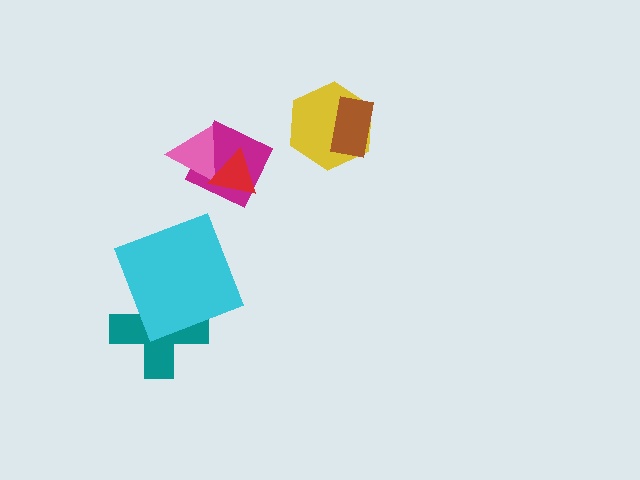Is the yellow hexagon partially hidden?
Yes, it is partially covered by another shape.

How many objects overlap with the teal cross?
1 object overlaps with the teal cross.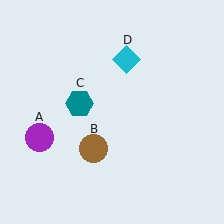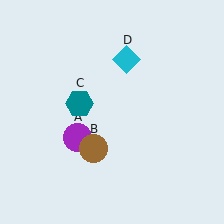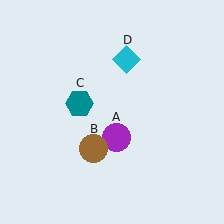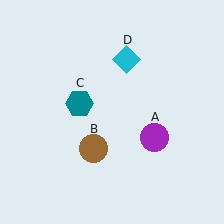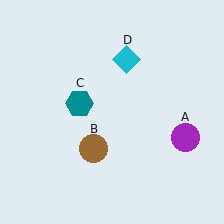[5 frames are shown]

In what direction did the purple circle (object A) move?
The purple circle (object A) moved right.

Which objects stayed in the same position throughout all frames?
Brown circle (object B) and teal hexagon (object C) and cyan diamond (object D) remained stationary.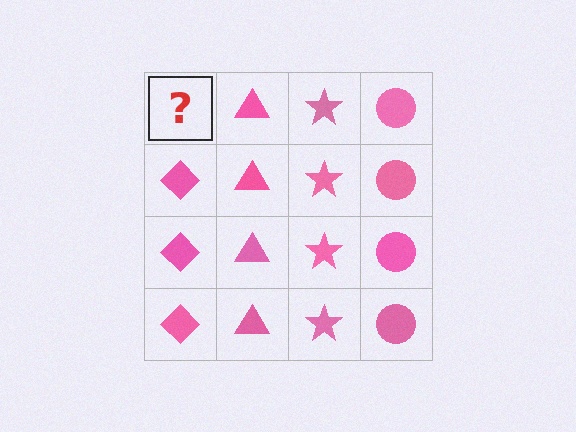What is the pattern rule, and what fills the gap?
The rule is that each column has a consistent shape. The gap should be filled with a pink diamond.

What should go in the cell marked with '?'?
The missing cell should contain a pink diamond.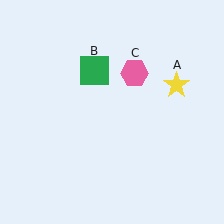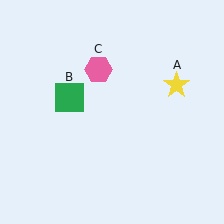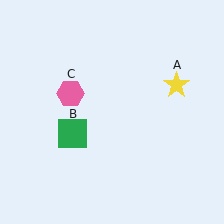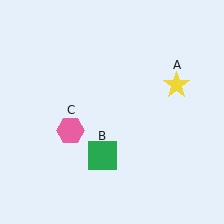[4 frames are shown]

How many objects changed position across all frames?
2 objects changed position: green square (object B), pink hexagon (object C).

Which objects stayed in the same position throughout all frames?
Yellow star (object A) remained stationary.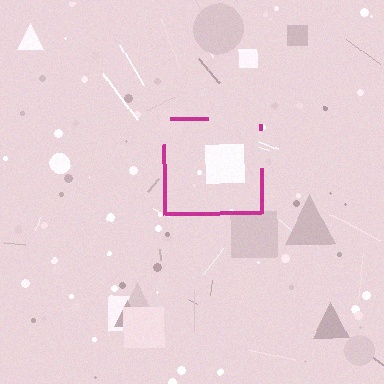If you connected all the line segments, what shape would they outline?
They would outline a square.